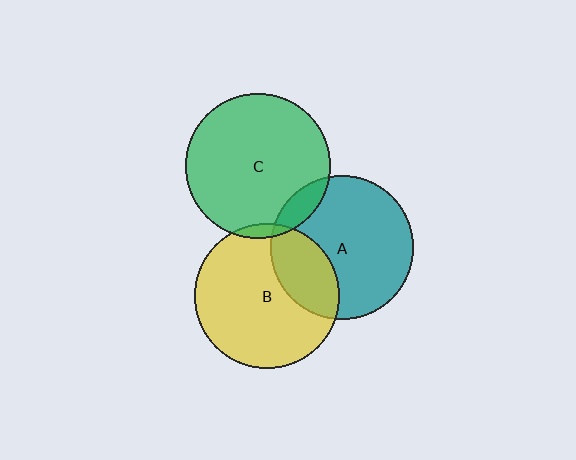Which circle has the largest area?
Circle C (green).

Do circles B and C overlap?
Yes.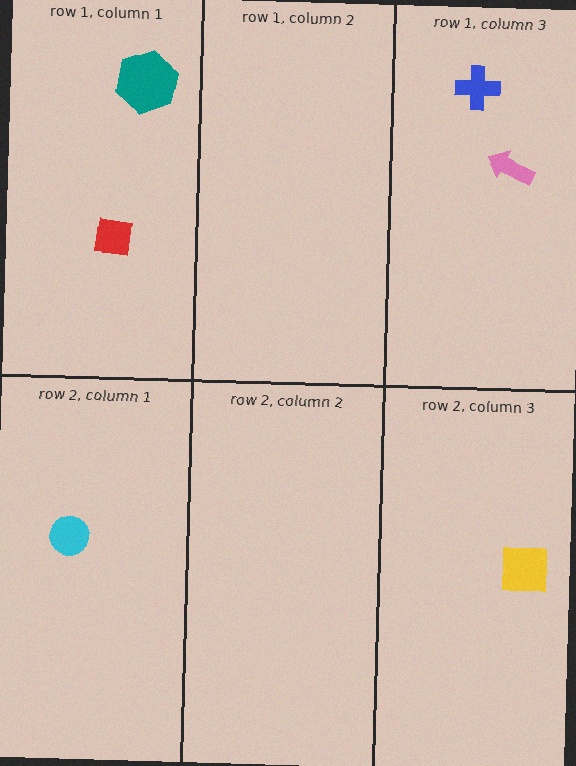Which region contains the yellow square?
The row 2, column 3 region.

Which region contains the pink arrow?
The row 1, column 3 region.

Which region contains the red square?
The row 1, column 1 region.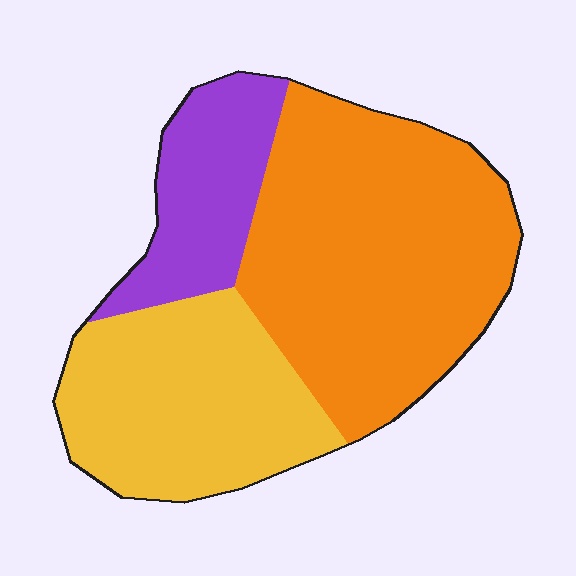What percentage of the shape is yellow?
Yellow covers 32% of the shape.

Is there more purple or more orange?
Orange.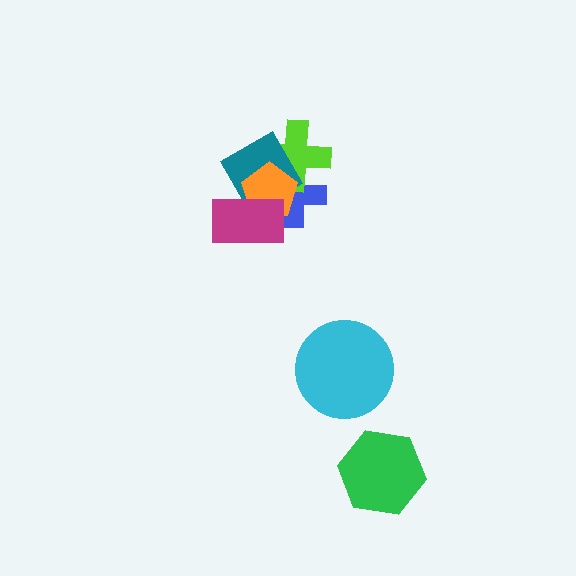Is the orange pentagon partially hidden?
Yes, it is partially covered by another shape.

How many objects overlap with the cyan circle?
0 objects overlap with the cyan circle.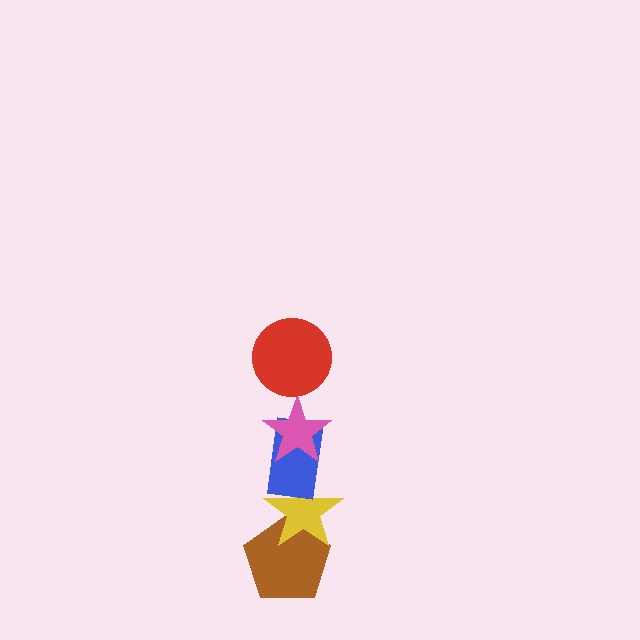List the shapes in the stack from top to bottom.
From top to bottom: the red circle, the pink star, the blue rectangle, the yellow star, the brown pentagon.